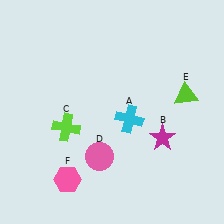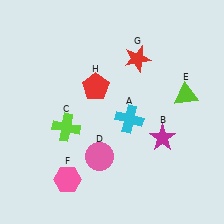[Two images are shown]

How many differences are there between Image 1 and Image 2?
There are 2 differences between the two images.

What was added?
A red star (G), a red pentagon (H) were added in Image 2.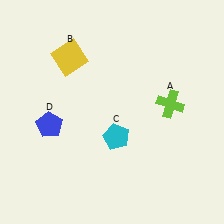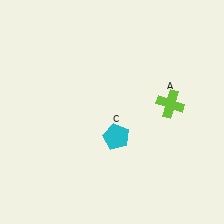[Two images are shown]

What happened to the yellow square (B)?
The yellow square (B) was removed in Image 2. It was in the top-left area of Image 1.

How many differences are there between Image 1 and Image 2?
There are 2 differences between the two images.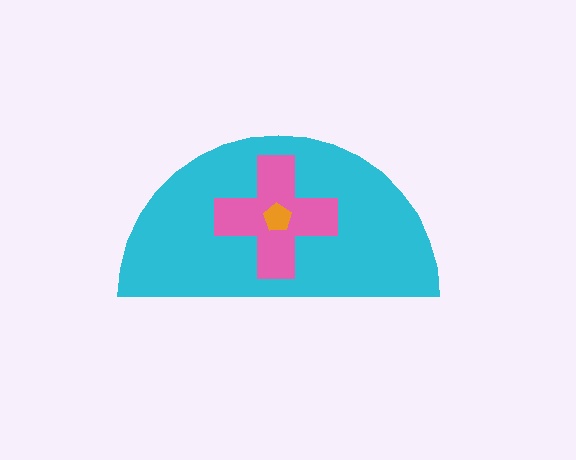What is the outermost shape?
The cyan semicircle.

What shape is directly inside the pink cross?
The orange pentagon.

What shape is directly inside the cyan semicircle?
The pink cross.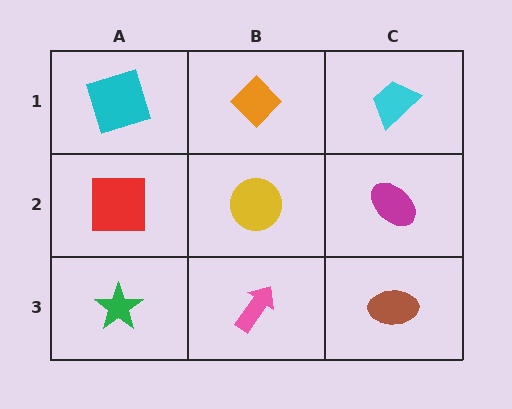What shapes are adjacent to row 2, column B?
An orange diamond (row 1, column B), a pink arrow (row 3, column B), a red square (row 2, column A), a magenta ellipse (row 2, column C).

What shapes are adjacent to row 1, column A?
A red square (row 2, column A), an orange diamond (row 1, column B).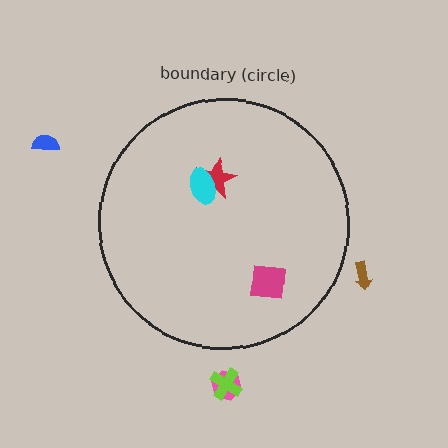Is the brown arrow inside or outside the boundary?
Outside.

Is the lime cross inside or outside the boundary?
Outside.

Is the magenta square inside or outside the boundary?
Inside.